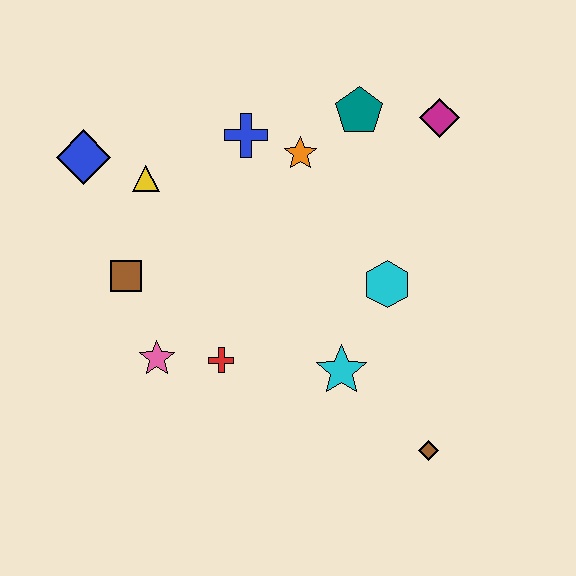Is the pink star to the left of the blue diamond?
No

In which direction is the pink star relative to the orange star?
The pink star is below the orange star.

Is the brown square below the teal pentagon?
Yes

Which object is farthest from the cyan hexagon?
The blue diamond is farthest from the cyan hexagon.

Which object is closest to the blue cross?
The orange star is closest to the blue cross.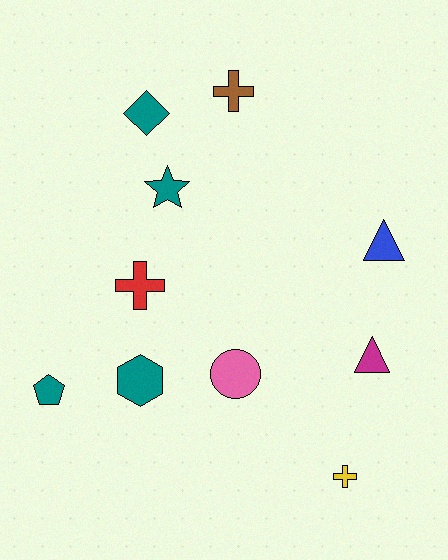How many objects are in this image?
There are 10 objects.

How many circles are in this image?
There is 1 circle.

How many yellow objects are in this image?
There is 1 yellow object.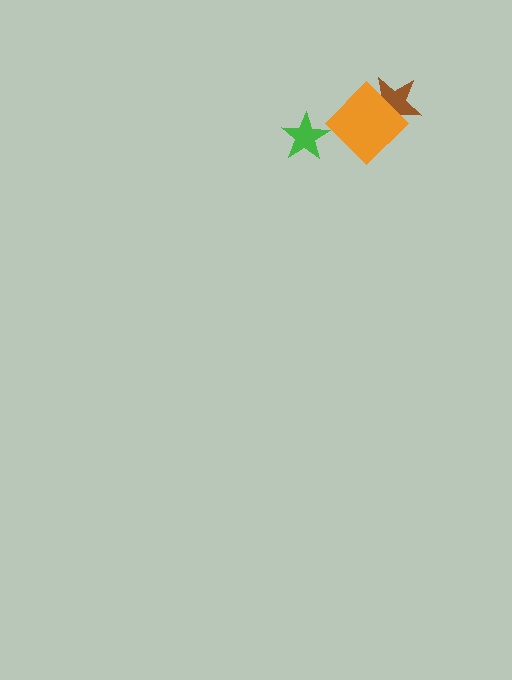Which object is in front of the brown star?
The orange diamond is in front of the brown star.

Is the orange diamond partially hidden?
No, no other shape covers it.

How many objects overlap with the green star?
0 objects overlap with the green star.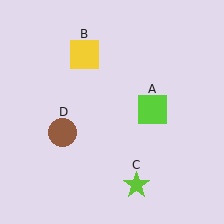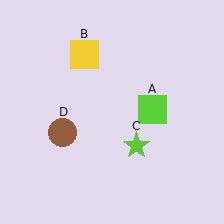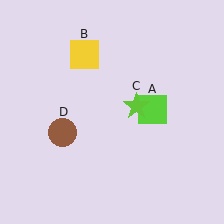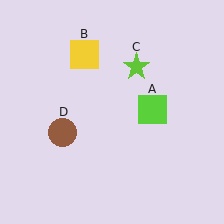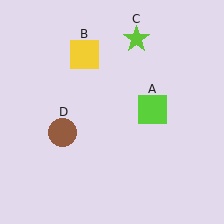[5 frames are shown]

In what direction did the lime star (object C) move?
The lime star (object C) moved up.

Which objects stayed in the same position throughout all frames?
Lime square (object A) and yellow square (object B) and brown circle (object D) remained stationary.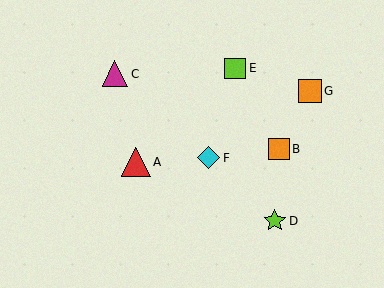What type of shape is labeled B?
Shape B is an orange square.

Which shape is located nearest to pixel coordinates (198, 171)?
The cyan diamond (labeled F) at (209, 158) is nearest to that location.